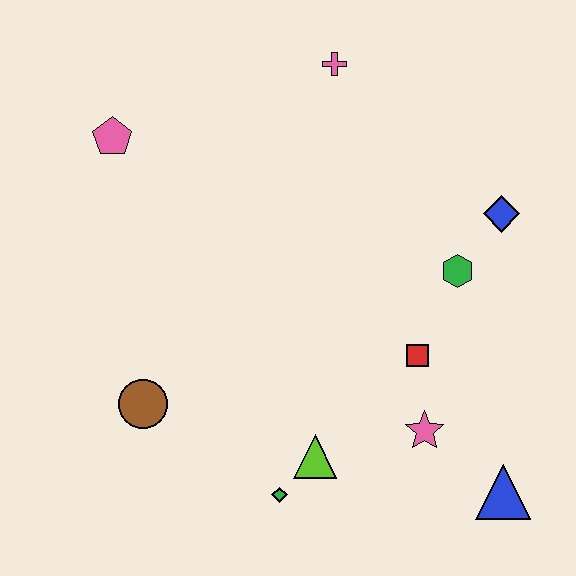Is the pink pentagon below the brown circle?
No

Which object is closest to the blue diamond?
The green hexagon is closest to the blue diamond.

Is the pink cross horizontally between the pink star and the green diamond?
Yes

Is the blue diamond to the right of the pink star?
Yes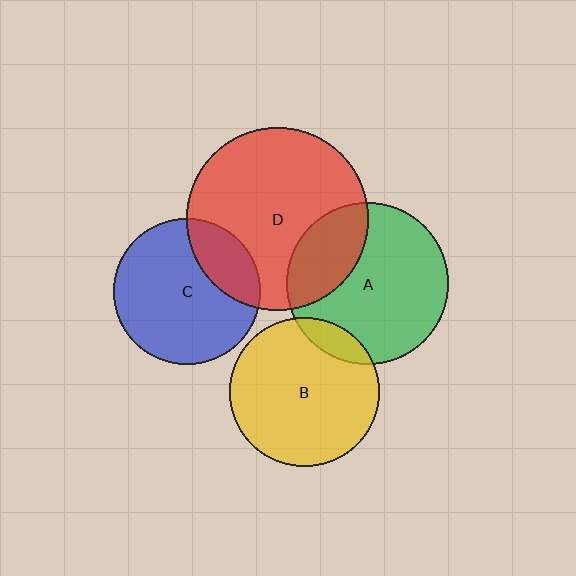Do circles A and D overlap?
Yes.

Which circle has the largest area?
Circle D (red).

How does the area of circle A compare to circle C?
Approximately 1.2 times.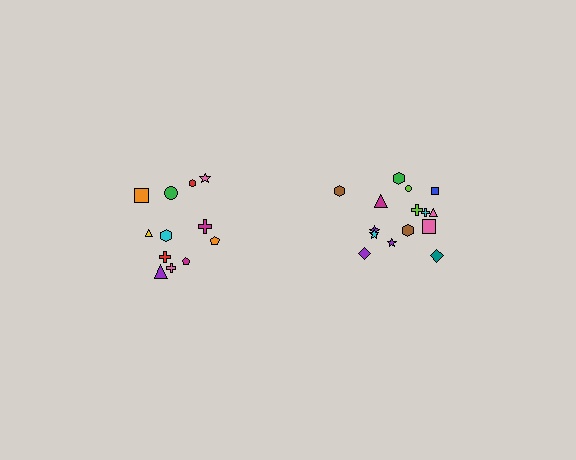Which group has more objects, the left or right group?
The right group.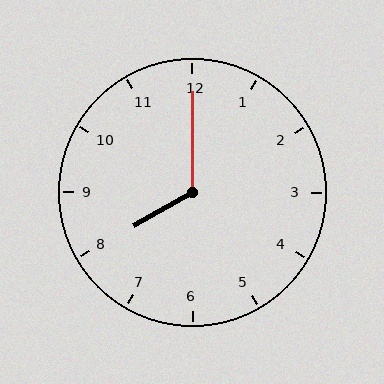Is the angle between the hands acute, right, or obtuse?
It is obtuse.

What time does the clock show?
8:00.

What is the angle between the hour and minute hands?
Approximately 120 degrees.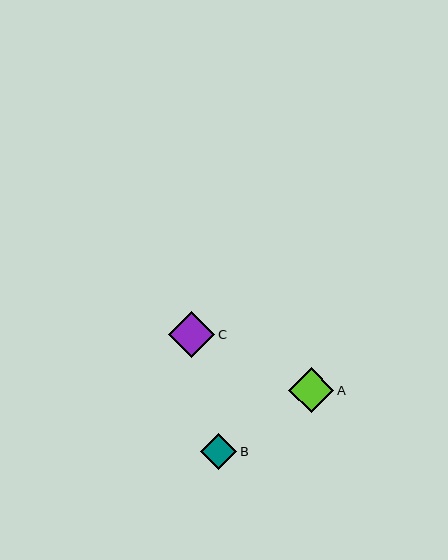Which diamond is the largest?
Diamond C is the largest with a size of approximately 46 pixels.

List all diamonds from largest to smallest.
From largest to smallest: C, A, B.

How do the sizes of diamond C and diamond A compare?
Diamond C and diamond A are approximately the same size.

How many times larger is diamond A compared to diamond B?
Diamond A is approximately 1.2 times the size of diamond B.